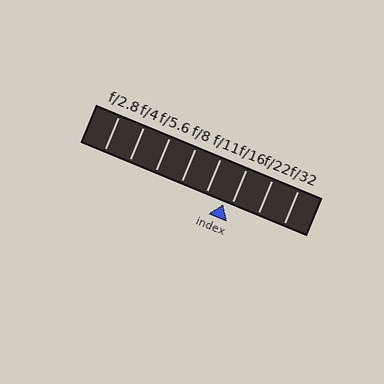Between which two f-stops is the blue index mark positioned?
The index mark is between f/11 and f/16.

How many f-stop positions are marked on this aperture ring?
There are 8 f-stop positions marked.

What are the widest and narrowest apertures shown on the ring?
The widest aperture shown is f/2.8 and the narrowest is f/32.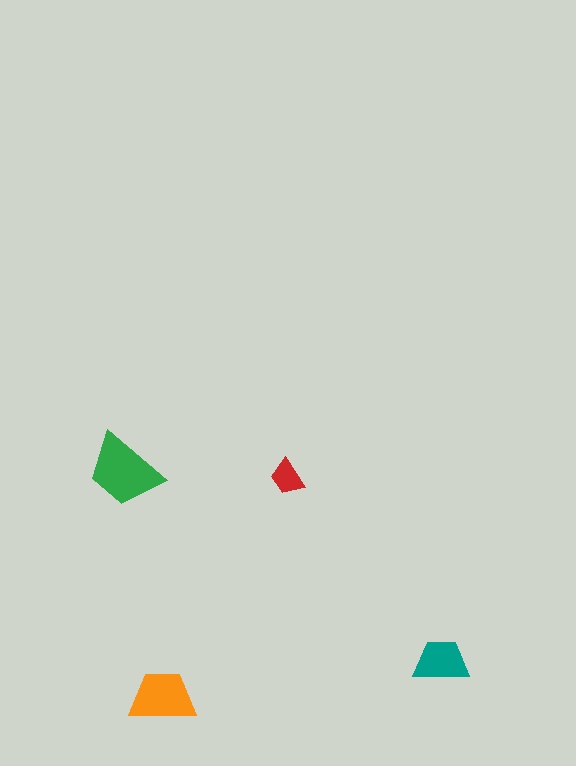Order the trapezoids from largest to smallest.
the green one, the orange one, the teal one, the red one.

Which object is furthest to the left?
The green trapezoid is leftmost.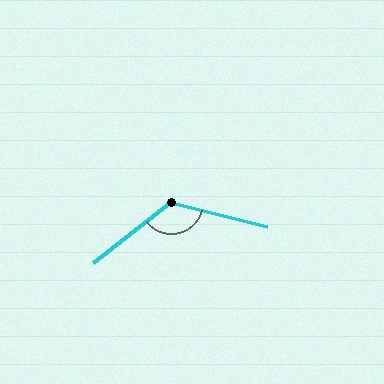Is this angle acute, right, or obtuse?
It is obtuse.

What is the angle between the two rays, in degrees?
Approximately 127 degrees.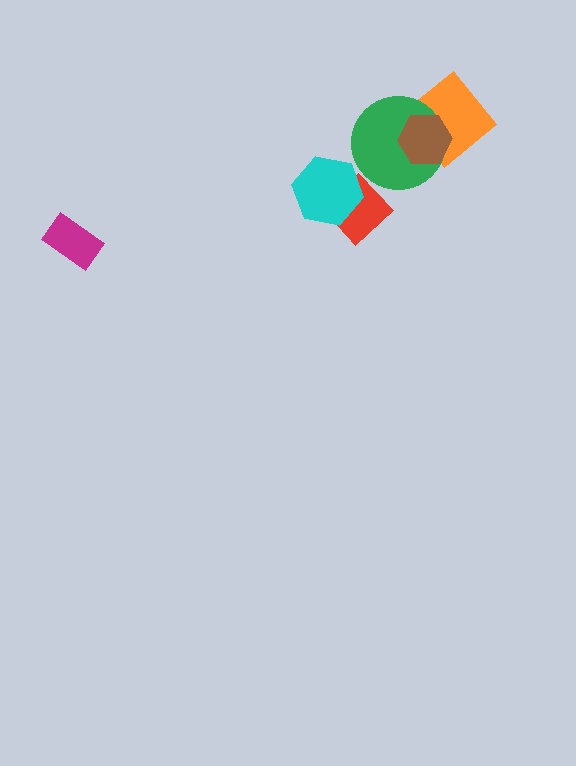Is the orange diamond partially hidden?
Yes, it is partially covered by another shape.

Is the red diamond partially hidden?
Yes, it is partially covered by another shape.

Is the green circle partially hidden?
Yes, it is partially covered by another shape.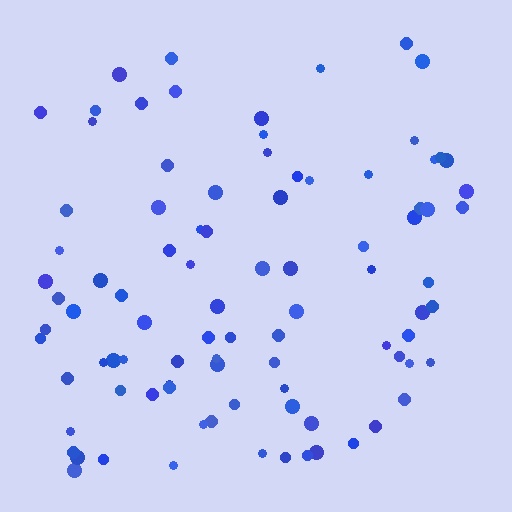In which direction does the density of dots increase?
From top to bottom, with the bottom side densest.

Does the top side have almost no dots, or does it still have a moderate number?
Still a moderate number, just noticeably fewer than the bottom.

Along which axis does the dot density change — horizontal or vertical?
Vertical.